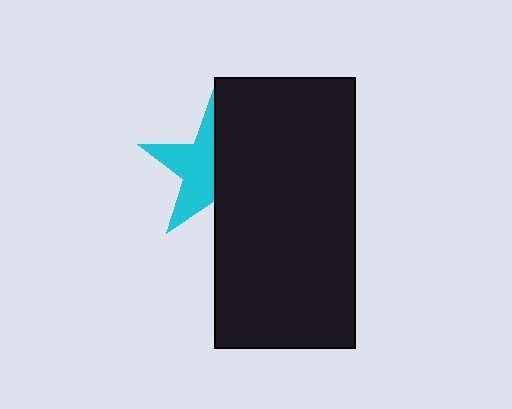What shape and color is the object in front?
The object in front is a black rectangle.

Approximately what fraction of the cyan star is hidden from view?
Roughly 50% of the cyan star is hidden behind the black rectangle.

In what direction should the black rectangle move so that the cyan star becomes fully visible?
The black rectangle should move right. That is the shortest direction to clear the overlap and leave the cyan star fully visible.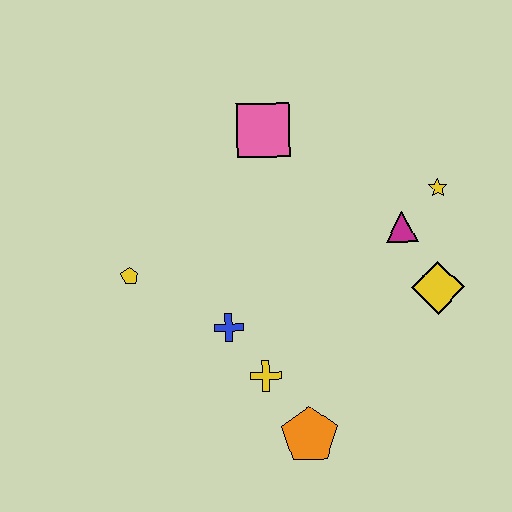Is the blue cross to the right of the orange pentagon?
No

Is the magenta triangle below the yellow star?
Yes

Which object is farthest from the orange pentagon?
The pink square is farthest from the orange pentagon.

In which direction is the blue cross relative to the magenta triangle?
The blue cross is to the left of the magenta triangle.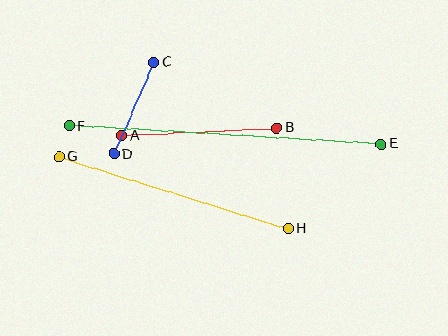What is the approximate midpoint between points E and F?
The midpoint is at approximately (225, 135) pixels.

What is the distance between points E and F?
The distance is approximately 312 pixels.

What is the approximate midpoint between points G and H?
The midpoint is at approximately (173, 193) pixels.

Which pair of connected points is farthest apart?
Points E and F are farthest apart.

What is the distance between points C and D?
The distance is approximately 100 pixels.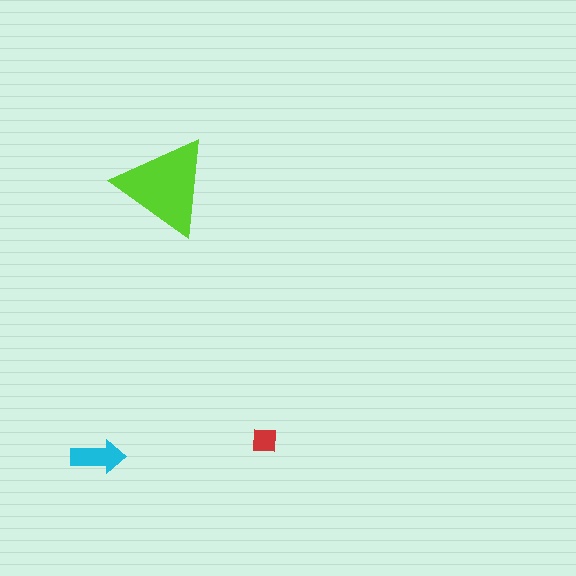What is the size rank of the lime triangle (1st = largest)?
1st.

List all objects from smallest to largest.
The red square, the cyan arrow, the lime triangle.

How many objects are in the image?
There are 3 objects in the image.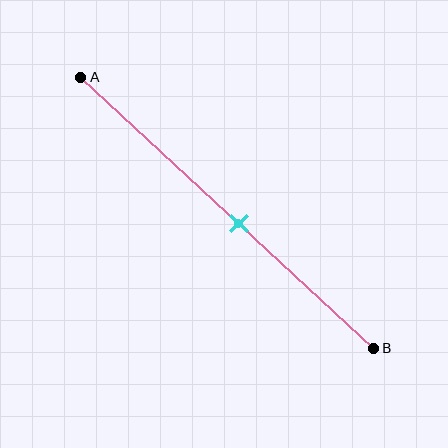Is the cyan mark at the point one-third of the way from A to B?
No, the mark is at about 55% from A, not at the 33% one-third point.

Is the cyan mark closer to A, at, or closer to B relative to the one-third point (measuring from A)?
The cyan mark is closer to point B than the one-third point of segment AB.